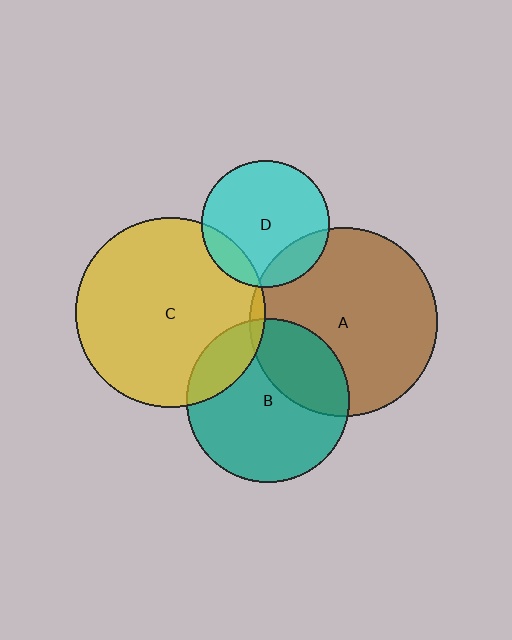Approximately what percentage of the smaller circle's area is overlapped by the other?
Approximately 15%.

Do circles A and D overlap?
Yes.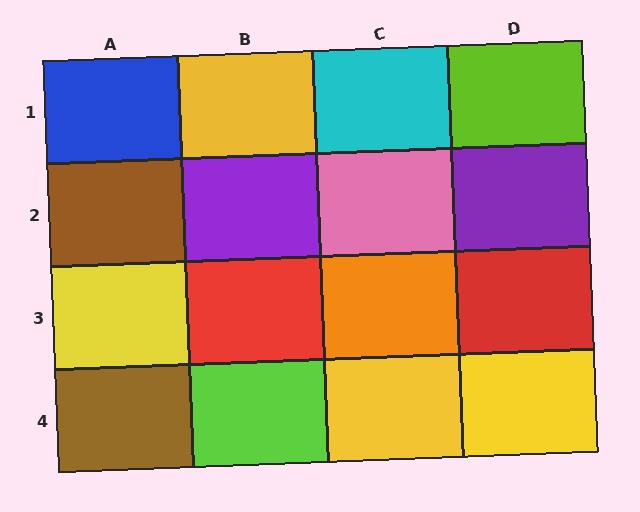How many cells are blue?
1 cell is blue.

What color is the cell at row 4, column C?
Yellow.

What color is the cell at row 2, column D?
Purple.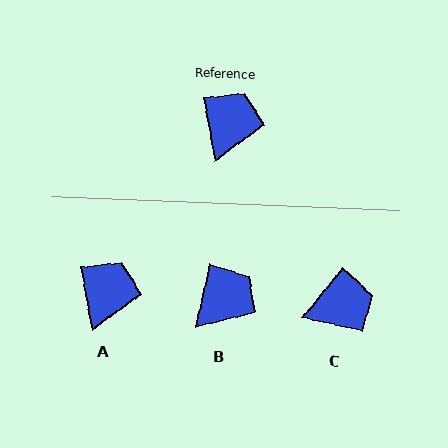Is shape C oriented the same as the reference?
No, it is off by about 49 degrees.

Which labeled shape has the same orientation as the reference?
A.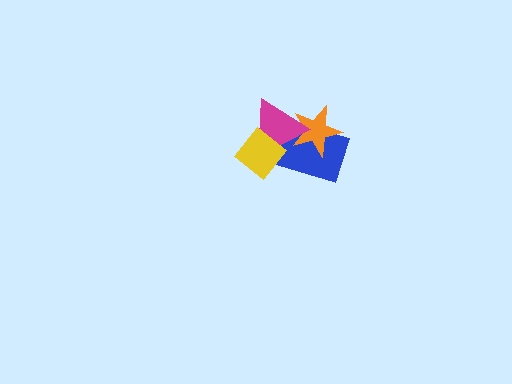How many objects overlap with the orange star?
2 objects overlap with the orange star.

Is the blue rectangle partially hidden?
Yes, it is partially covered by another shape.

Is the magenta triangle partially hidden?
Yes, it is partially covered by another shape.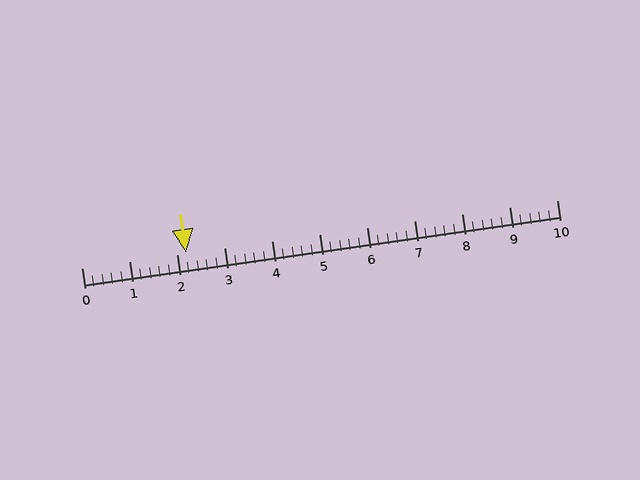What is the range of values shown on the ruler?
The ruler shows values from 0 to 10.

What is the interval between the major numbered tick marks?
The major tick marks are spaced 1 units apart.